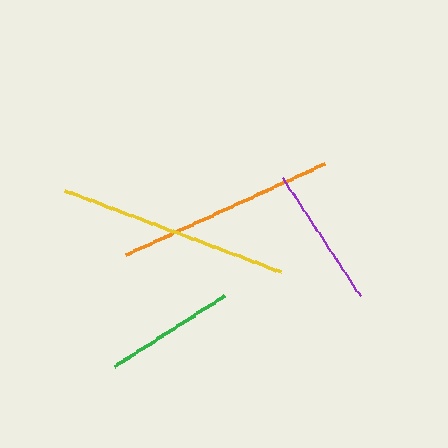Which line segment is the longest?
The yellow line is the longest at approximately 231 pixels.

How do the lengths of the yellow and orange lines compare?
The yellow and orange lines are approximately the same length.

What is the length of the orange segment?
The orange segment is approximately 219 pixels long.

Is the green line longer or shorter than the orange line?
The orange line is longer than the green line.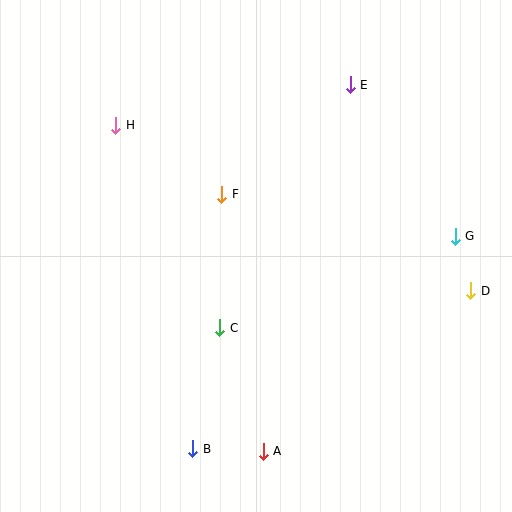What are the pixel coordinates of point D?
Point D is at (471, 291).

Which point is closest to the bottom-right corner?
Point D is closest to the bottom-right corner.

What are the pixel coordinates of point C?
Point C is at (220, 328).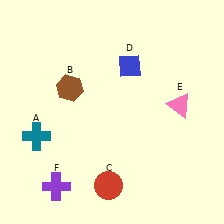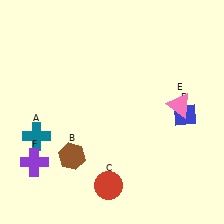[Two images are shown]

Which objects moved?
The objects that moved are: the brown hexagon (B), the blue diamond (D), the purple cross (F).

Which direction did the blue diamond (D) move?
The blue diamond (D) moved right.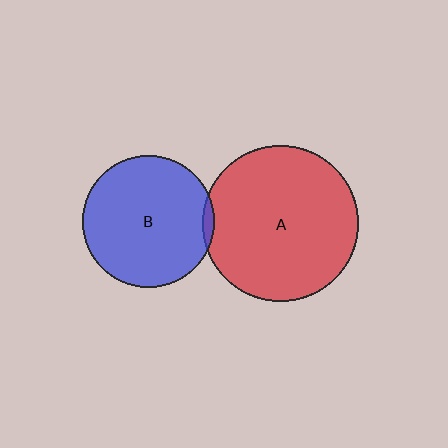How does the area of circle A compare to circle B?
Approximately 1.4 times.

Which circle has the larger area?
Circle A (red).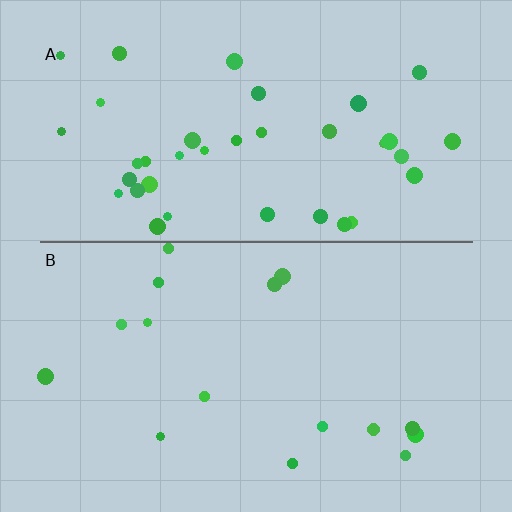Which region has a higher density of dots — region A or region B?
A (the top).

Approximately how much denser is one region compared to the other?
Approximately 2.4× — region A over region B.